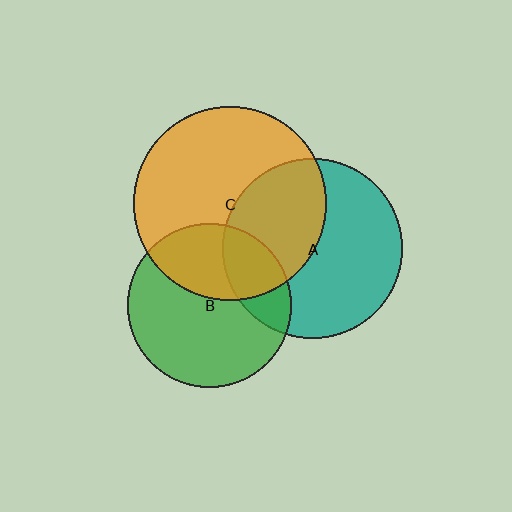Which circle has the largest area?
Circle C (orange).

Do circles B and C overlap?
Yes.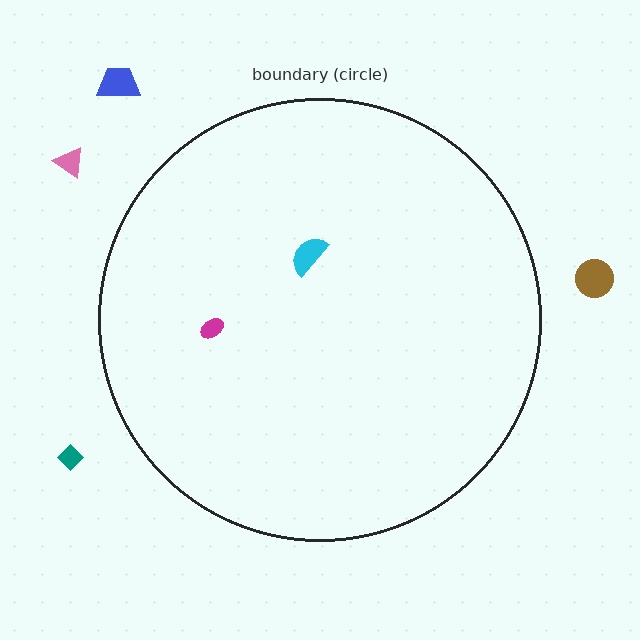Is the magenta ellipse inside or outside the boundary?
Inside.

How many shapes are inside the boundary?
2 inside, 4 outside.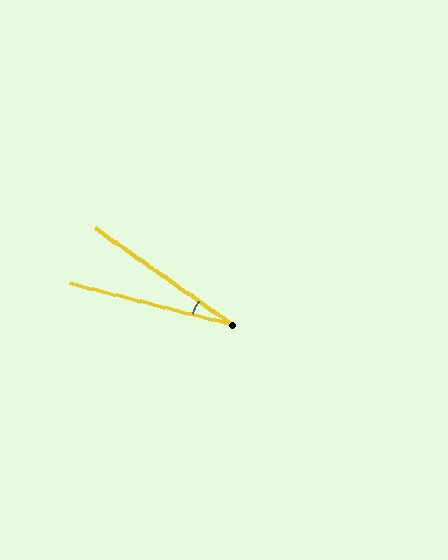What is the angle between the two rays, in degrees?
Approximately 21 degrees.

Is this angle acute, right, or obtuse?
It is acute.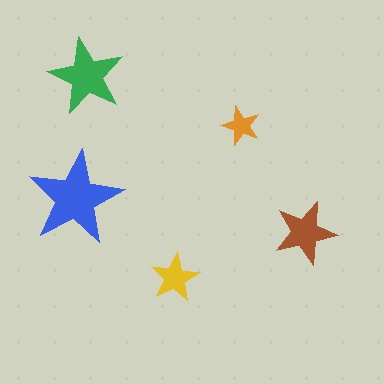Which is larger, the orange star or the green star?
The green one.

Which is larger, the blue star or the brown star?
The blue one.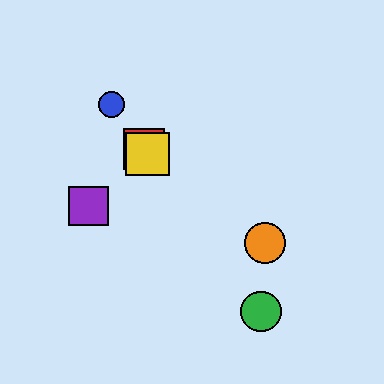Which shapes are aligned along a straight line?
The red square, the blue circle, the green circle, the yellow square are aligned along a straight line.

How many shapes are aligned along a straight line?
4 shapes (the red square, the blue circle, the green circle, the yellow square) are aligned along a straight line.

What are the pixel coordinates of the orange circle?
The orange circle is at (265, 243).